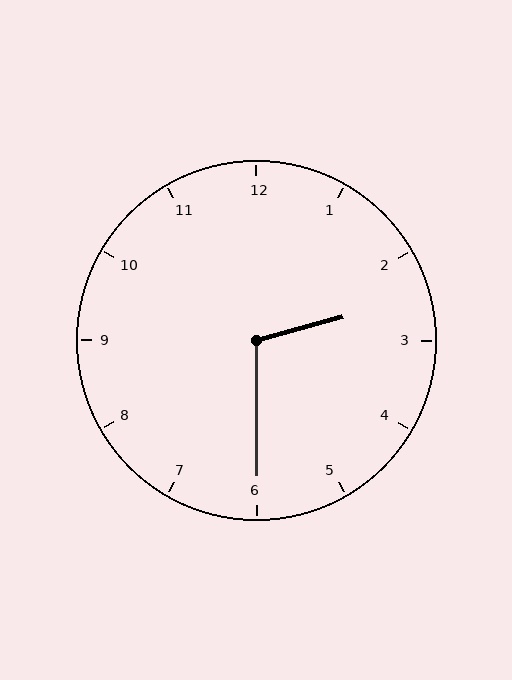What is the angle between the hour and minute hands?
Approximately 105 degrees.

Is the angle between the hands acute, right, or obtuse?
It is obtuse.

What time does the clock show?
2:30.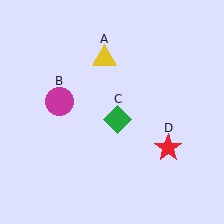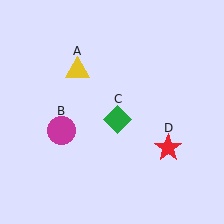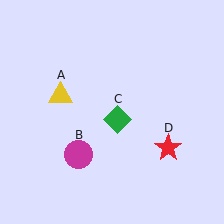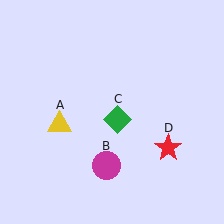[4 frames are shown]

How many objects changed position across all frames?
2 objects changed position: yellow triangle (object A), magenta circle (object B).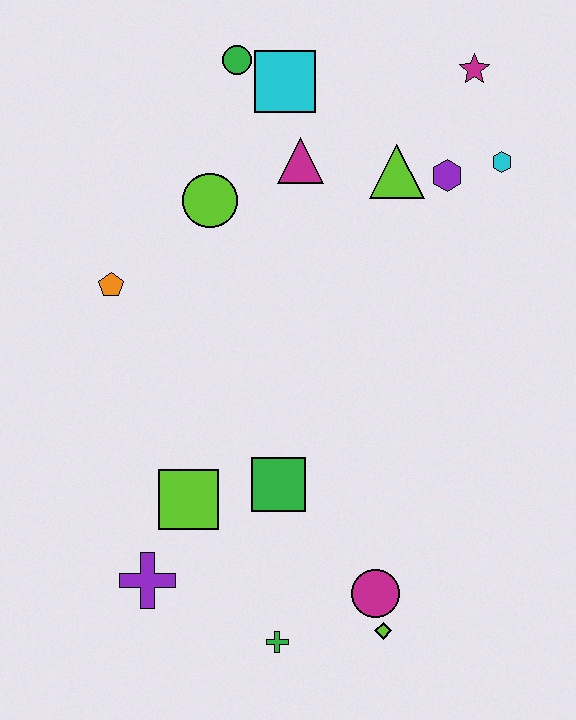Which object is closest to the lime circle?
The magenta triangle is closest to the lime circle.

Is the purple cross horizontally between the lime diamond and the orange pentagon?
Yes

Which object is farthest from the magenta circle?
The green circle is farthest from the magenta circle.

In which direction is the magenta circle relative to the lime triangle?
The magenta circle is below the lime triangle.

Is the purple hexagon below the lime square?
No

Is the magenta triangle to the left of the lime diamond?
Yes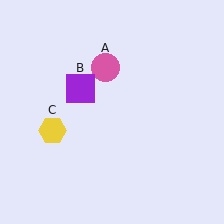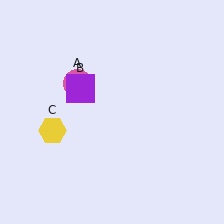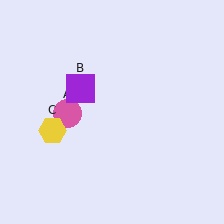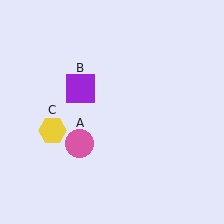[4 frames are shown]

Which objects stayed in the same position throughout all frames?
Purple square (object B) and yellow hexagon (object C) remained stationary.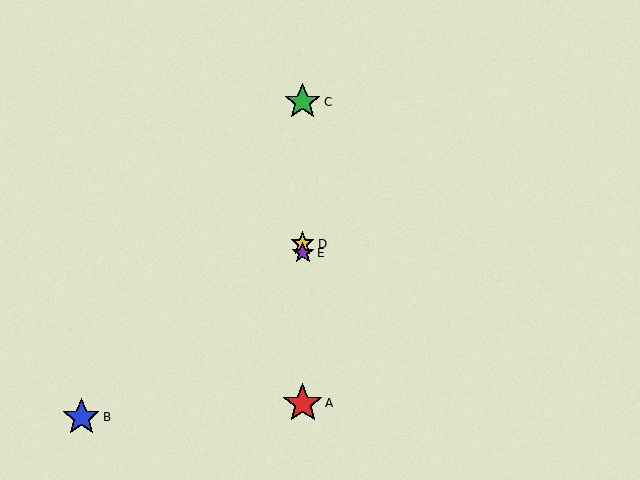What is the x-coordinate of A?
Object A is at x≈303.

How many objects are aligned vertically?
4 objects (A, C, D, E) are aligned vertically.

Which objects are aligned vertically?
Objects A, C, D, E are aligned vertically.